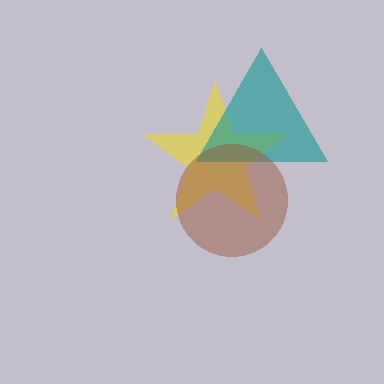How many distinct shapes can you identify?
There are 3 distinct shapes: a yellow star, a teal triangle, a brown circle.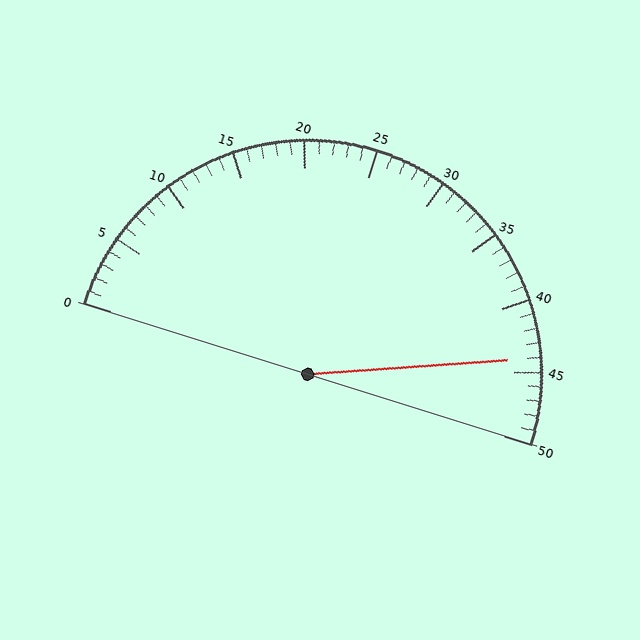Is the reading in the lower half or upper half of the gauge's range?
The reading is in the upper half of the range (0 to 50).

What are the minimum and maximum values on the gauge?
The gauge ranges from 0 to 50.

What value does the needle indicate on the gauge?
The needle indicates approximately 44.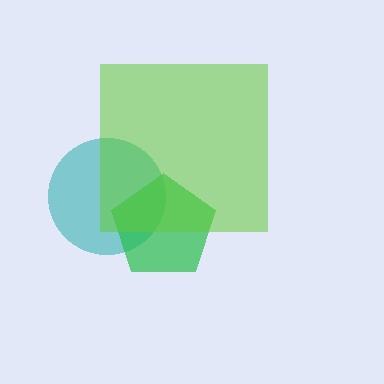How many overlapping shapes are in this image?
There are 3 overlapping shapes in the image.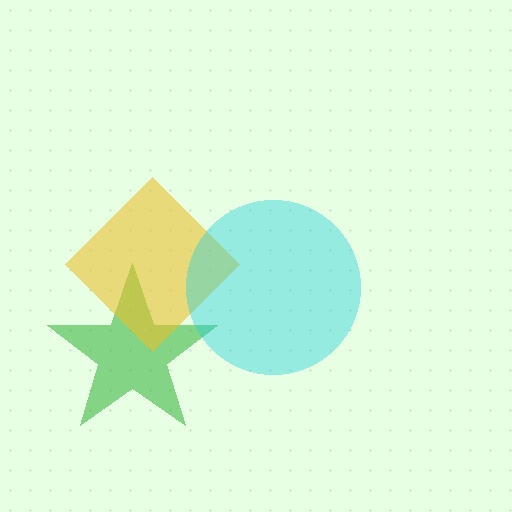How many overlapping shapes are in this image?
There are 3 overlapping shapes in the image.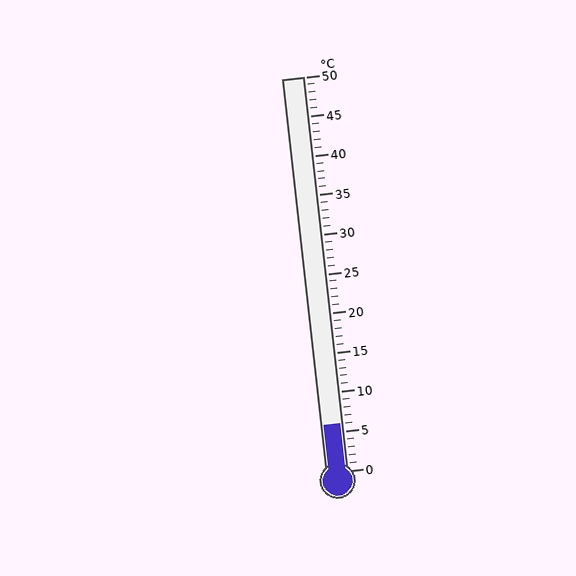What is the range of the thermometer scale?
The thermometer scale ranges from 0°C to 50°C.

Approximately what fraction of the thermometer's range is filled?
The thermometer is filled to approximately 10% of its range.